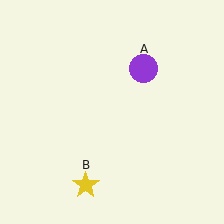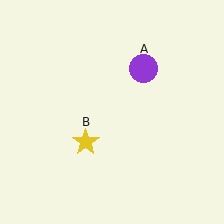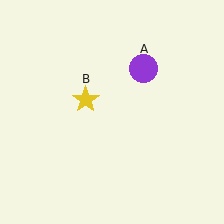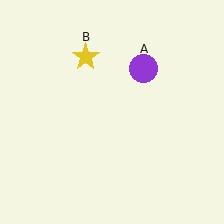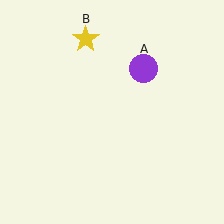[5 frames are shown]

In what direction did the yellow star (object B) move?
The yellow star (object B) moved up.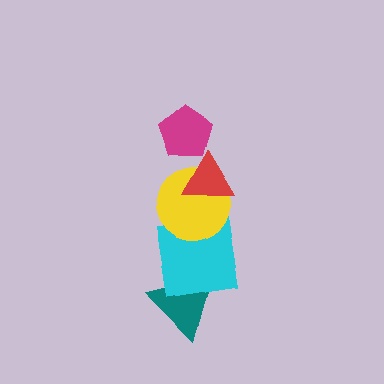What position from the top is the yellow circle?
The yellow circle is 3rd from the top.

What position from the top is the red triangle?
The red triangle is 2nd from the top.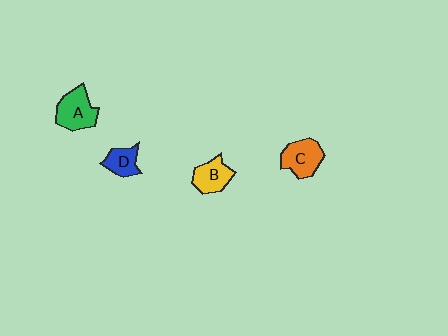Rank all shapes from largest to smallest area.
From largest to smallest: A (green), C (orange), B (yellow), D (blue).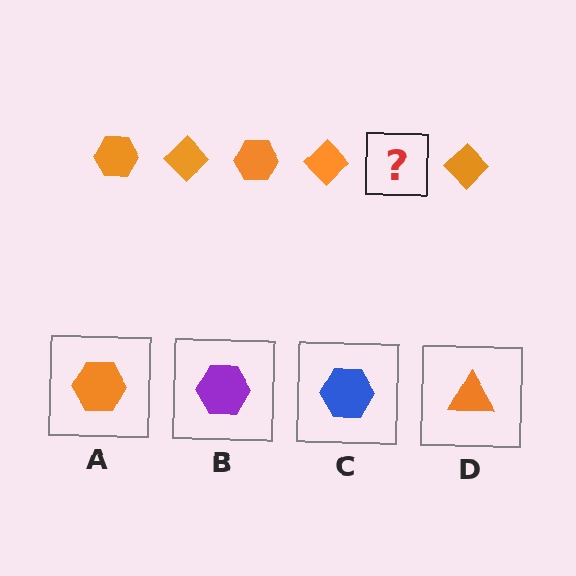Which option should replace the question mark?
Option A.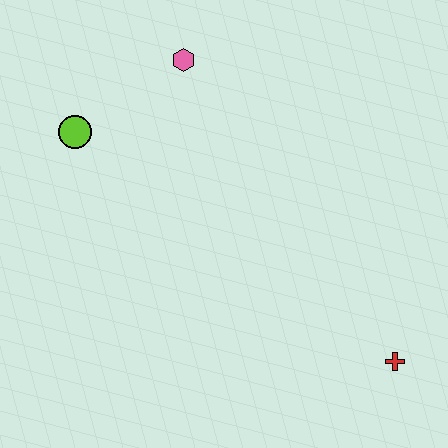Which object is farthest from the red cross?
The lime circle is farthest from the red cross.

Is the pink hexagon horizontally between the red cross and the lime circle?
Yes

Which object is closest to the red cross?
The pink hexagon is closest to the red cross.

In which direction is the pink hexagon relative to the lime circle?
The pink hexagon is to the right of the lime circle.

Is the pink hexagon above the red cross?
Yes